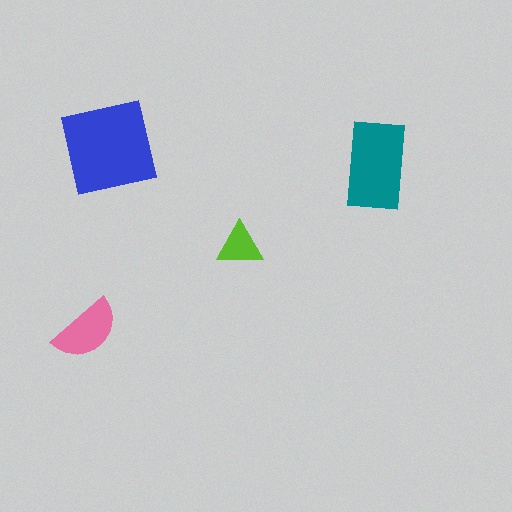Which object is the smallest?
The lime triangle.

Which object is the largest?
The blue square.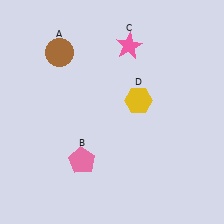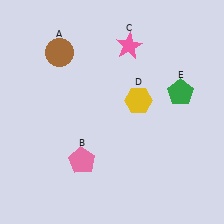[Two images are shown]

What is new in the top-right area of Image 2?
A green pentagon (E) was added in the top-right area of Image 2.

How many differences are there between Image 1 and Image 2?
There is 1 difference between the two images.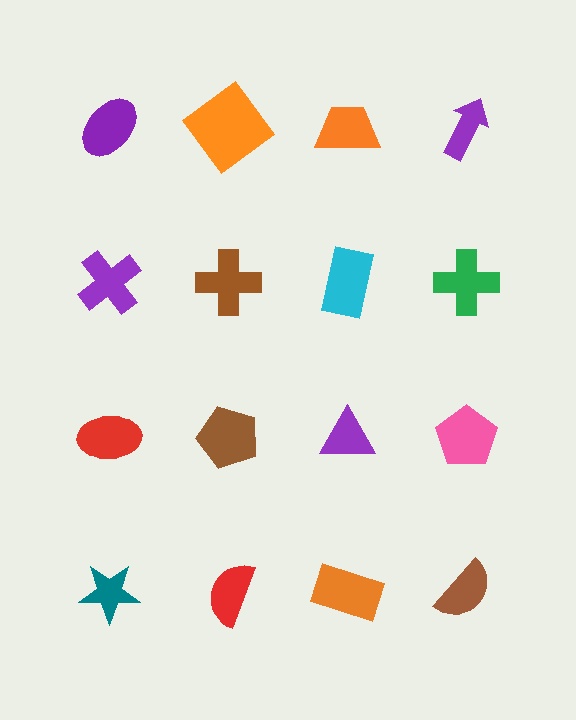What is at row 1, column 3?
An orange trapezoid.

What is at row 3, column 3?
A purple triangle.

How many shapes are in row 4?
4 shapes.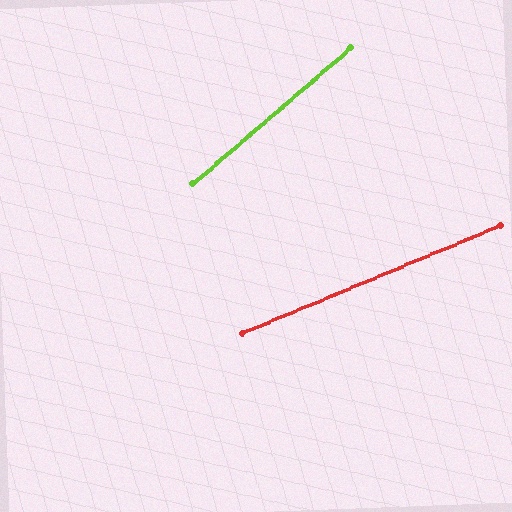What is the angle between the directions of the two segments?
Approximately 18 degrees.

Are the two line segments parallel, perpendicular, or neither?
Neither parallel nor perpendicular — they differ by about 18°.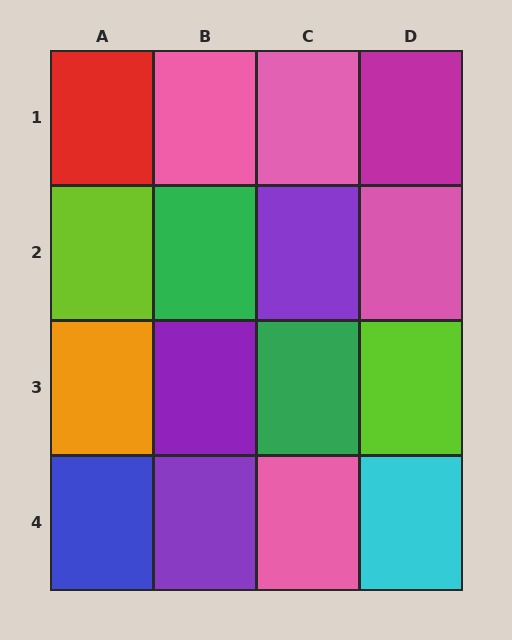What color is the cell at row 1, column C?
Pink.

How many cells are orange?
1 cell is orange.